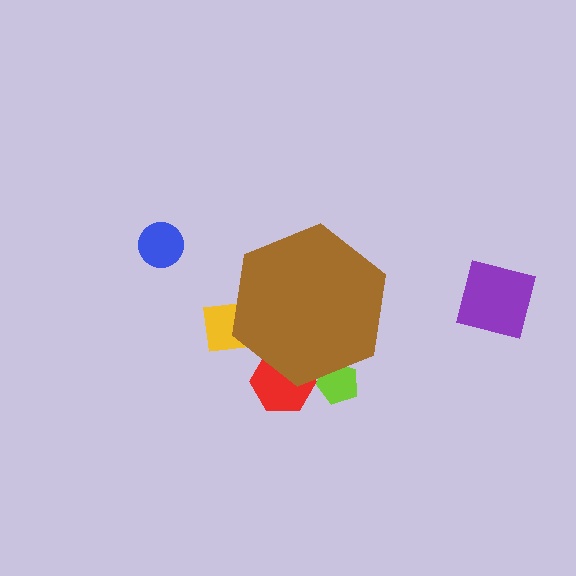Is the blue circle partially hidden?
No, the blue circle is fully visible.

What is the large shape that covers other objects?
A brown hexagon.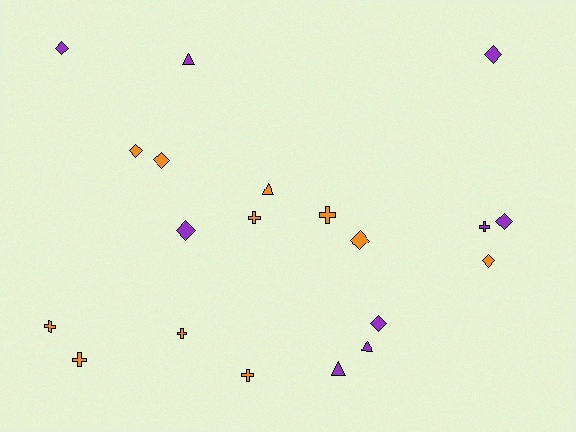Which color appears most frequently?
Orange, with 11 objects.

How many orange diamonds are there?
There are 4 orange diamonds.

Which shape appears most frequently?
Diamond, with 9 objects.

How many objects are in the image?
There are 20 objects.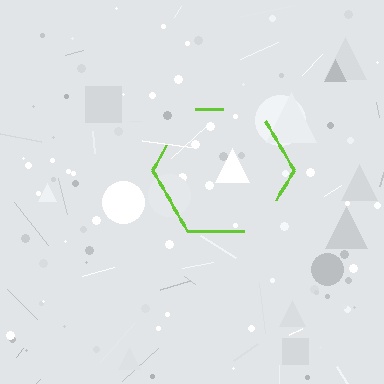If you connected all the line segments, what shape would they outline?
They would outline a hexagon.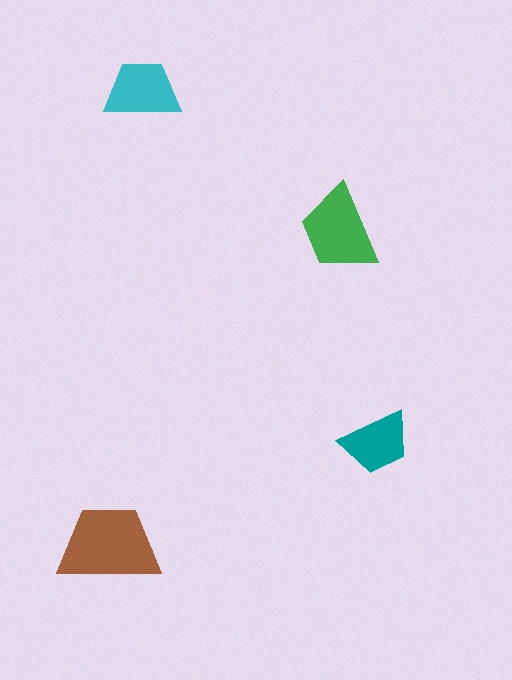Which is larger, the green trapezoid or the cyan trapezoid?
The green one.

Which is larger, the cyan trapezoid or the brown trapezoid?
The brown one.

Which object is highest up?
The cyan trapezoid is topmost.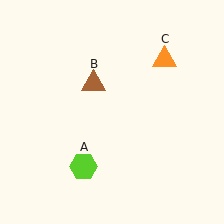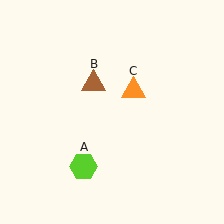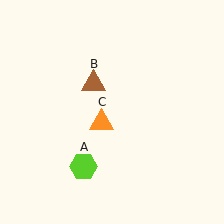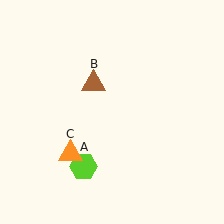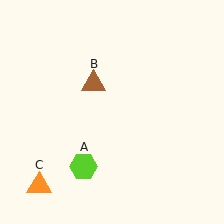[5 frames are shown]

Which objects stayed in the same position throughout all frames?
Lime hexagon (object A) and brown triangle (object B) remained stationary.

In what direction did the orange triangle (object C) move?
The orange triangle (object C) moved down and to the left.